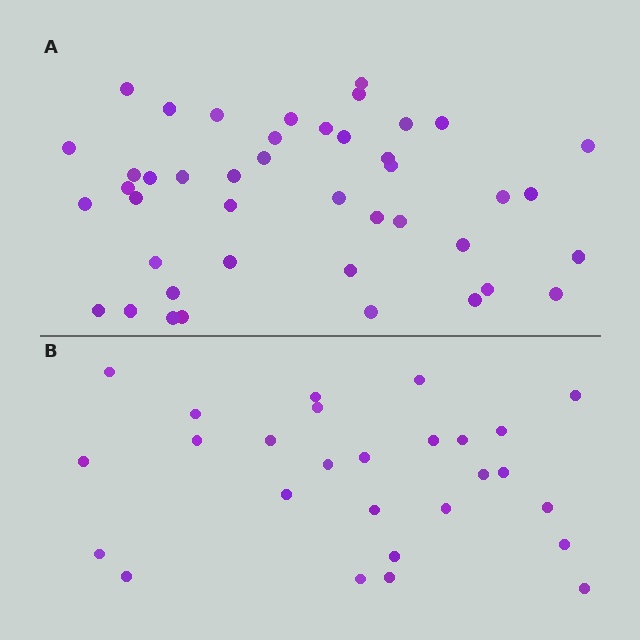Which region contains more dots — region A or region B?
Region A (the top region) has more dots.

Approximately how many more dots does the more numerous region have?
Region A has approximately 15 more dots than region B.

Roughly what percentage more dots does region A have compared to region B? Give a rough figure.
About 60% more.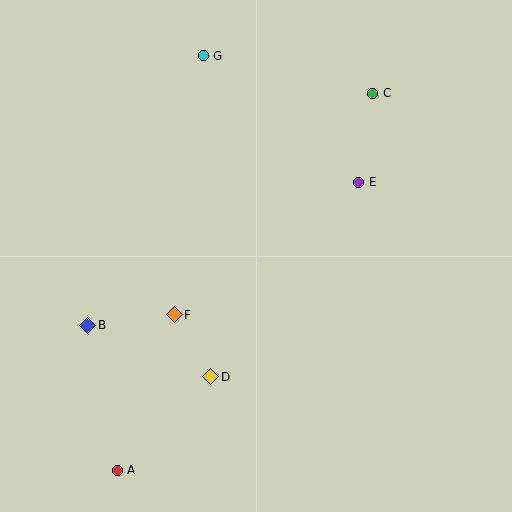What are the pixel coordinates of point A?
Point A is at (117, 470).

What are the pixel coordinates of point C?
Point C is at (373, 93).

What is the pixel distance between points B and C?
The distance between B and C is 367 pixels.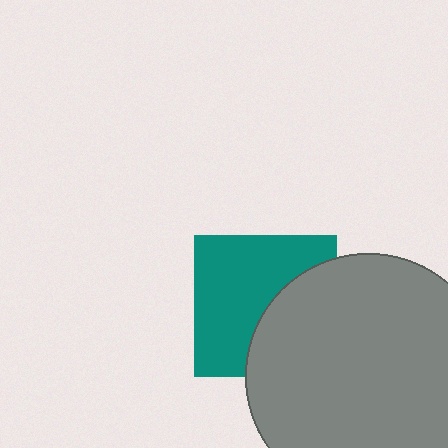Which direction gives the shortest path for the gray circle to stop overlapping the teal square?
Moving right gives the shortest separation.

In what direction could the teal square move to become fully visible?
The teal square could move left. That would shift it out from behind the gray circle entirely.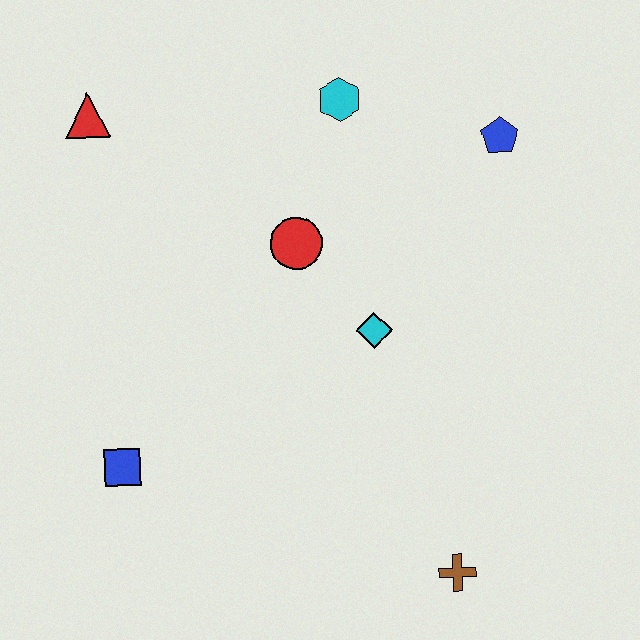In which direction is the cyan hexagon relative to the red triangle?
The cyan hexagon is to the right of the red triangle.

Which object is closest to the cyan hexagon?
The red circle is closest to the cyan hexagon.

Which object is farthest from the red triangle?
The brown cross is farthest from the red triangle.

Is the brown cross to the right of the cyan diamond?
Yes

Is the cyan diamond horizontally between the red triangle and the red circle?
No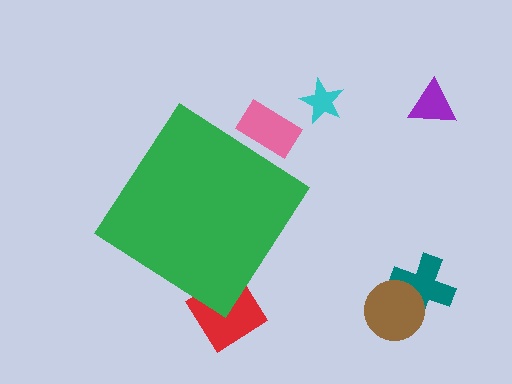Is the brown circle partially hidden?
No, the brown circle is fully visible.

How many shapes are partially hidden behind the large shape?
2 shapes are partially hidden.